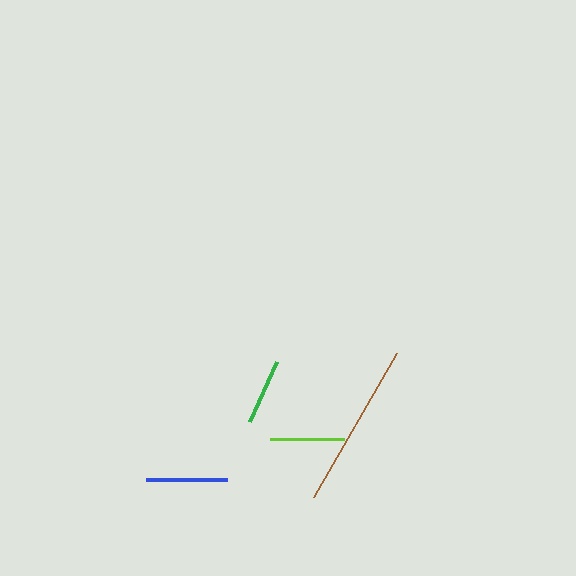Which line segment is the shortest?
The green line is the shortest at approximately 66 pixels.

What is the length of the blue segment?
The blue segment is approximately 81 pixels long.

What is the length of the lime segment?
The lime segment is approximately 74 pixels long.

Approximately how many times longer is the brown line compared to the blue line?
The brown line is approximately 2.0 times the length of the blue line.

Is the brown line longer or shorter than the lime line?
The brown line is longer than the lime line.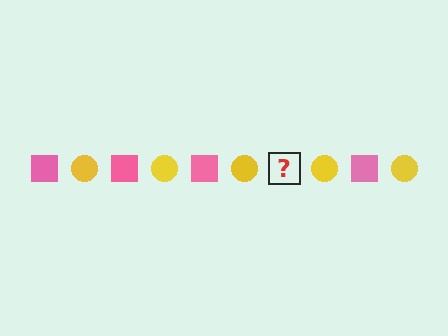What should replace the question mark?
The question mark should be replaced with a pink square.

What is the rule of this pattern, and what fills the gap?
The rule is that the pattern alternates between pink square and yellow circle. The gap should be filled with a pink square.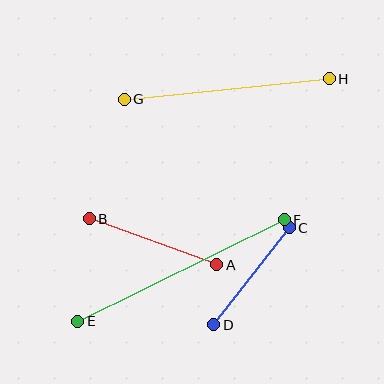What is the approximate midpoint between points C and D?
The midpoint is at approximately (251, 276) pixels.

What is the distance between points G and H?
The distance is approximately 206 pixels.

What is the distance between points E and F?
The distance is approximately 230 pixels.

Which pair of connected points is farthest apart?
Points E and F are farthest apart.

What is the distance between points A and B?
The distance is approximately 136 pixels.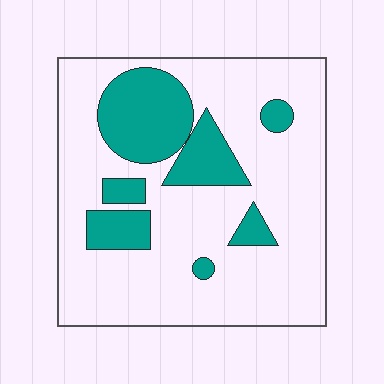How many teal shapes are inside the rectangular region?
7.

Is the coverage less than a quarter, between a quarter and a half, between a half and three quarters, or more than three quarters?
Less than a quarter.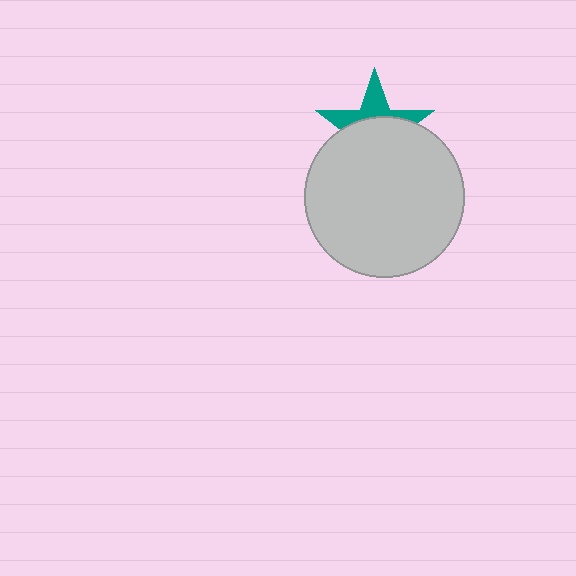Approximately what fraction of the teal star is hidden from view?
Roughly 62% of the teal star is hidden behind the light gray circle.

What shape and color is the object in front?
The object in front is a light gray circle.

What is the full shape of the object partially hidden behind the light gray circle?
The partially hidden object is a teal star.